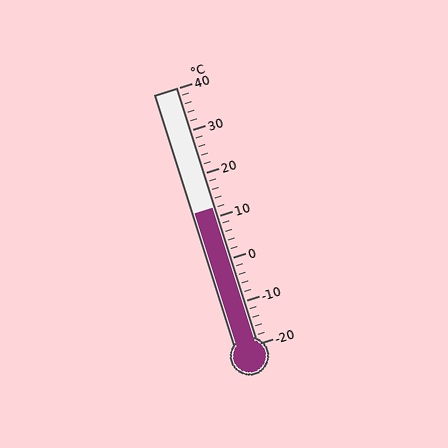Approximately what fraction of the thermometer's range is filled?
The thermometer is filled to approximately 55% of its range.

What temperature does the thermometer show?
The thermometer shows approximately 12°C.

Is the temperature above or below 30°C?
The temperature is below 30°C.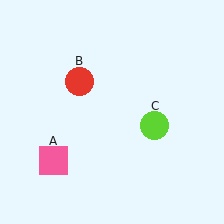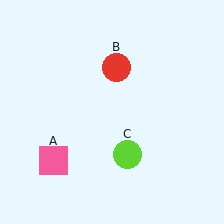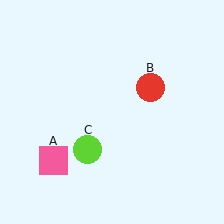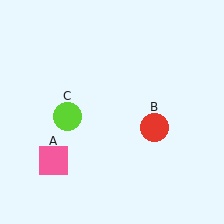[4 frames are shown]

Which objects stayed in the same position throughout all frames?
Pink square (object A) remained stationary.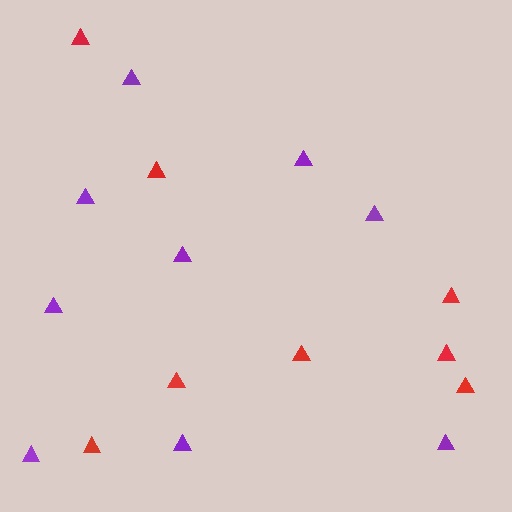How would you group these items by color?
There are 2 groups: one group of red triangles (8) and one group of purple triangles (9).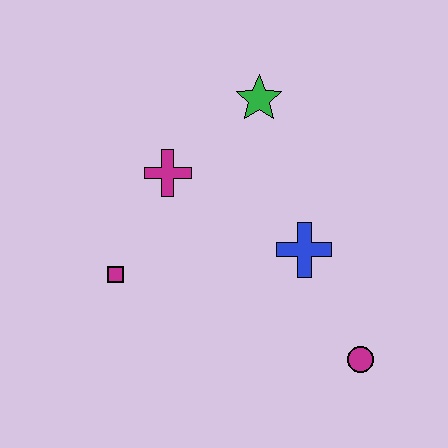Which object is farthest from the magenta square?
The magenta circle is farthest from the magenta square.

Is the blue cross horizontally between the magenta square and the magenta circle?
Yes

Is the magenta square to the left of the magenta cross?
Yes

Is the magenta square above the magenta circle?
Yes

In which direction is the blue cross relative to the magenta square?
The blue cross is to the right of the magenta square.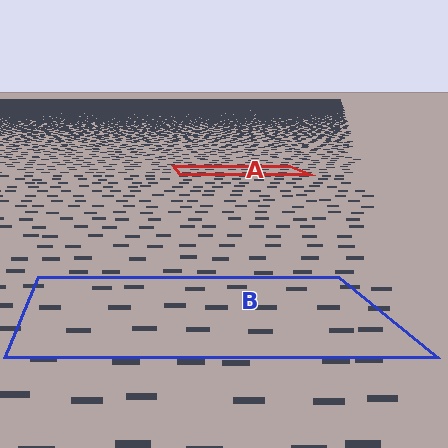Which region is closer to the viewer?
Region B is closer. The texture elements there are larger and more spread out.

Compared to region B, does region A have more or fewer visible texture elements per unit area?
Region A has more texture elements per unit area — they are packed more densely because it is farther away.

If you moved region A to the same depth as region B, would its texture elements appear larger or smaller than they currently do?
They would appear larger. At a closer depth, the same texture elements are projected at a bigger on-screen size.